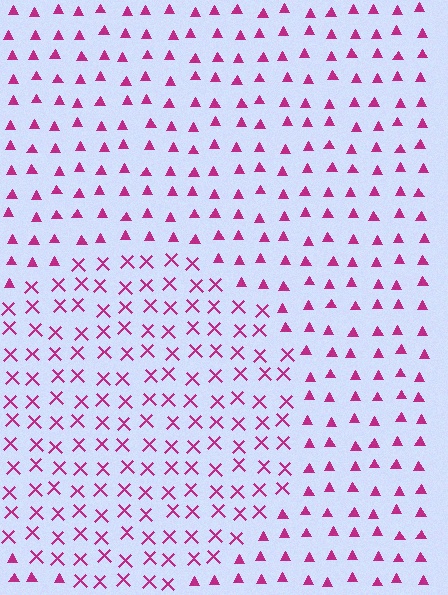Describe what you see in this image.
The image is filled with small magenta elements arranged in a uniform grid. A circle-shaped region contains X marks, while the surrounding area contains triangles. The boundary is defined purely by the change in element shape.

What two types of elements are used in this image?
The image uses X marks inside the circle region and triangles outside it.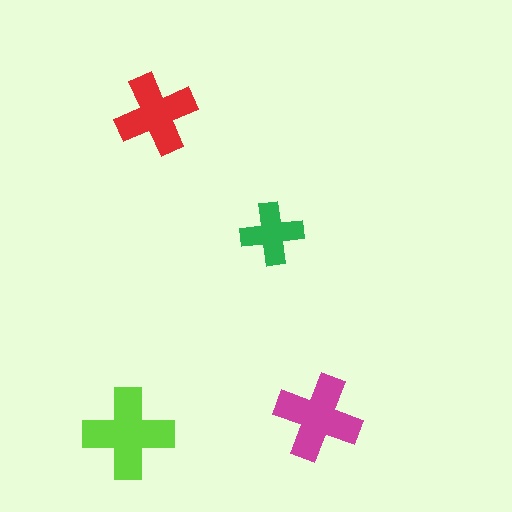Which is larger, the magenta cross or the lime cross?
The lime one.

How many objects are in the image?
There are 4 objects in the image.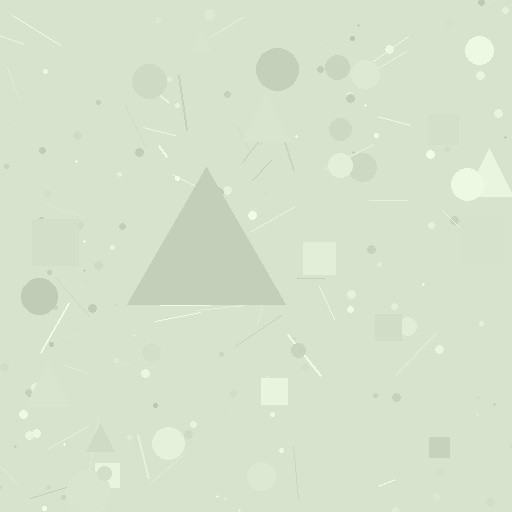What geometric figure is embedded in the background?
A triangle is embedded in the background.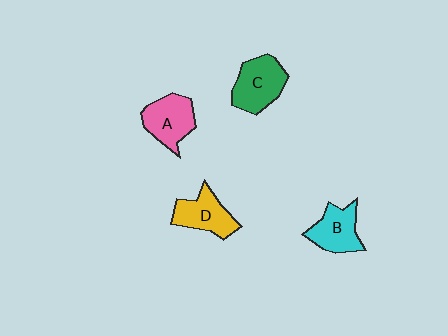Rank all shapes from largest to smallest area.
From largest to smallest: C (green), A (pink), D (yellow), B (cyan).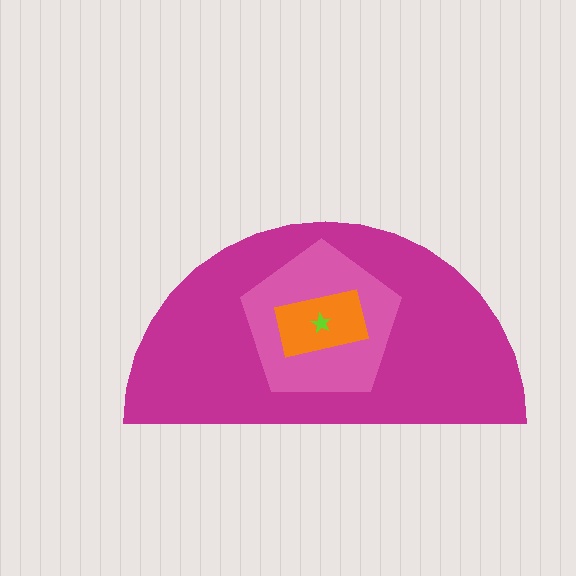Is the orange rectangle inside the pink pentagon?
Yes.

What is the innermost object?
The lime star.